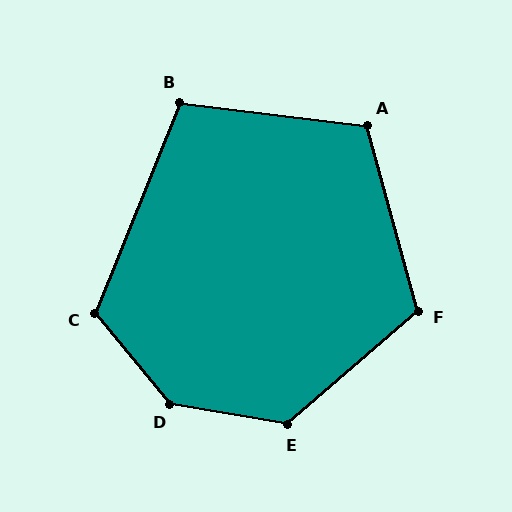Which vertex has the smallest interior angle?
B, at approximately 105 degrees.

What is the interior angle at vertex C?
Approximately 118 degrees (obtuse).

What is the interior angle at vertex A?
Approximately 112 degrees (obtuse).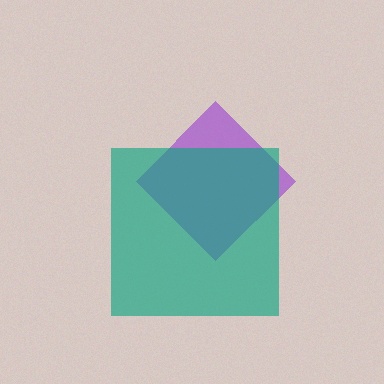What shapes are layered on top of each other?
The layered shapes are: a purple diamond, a teal square.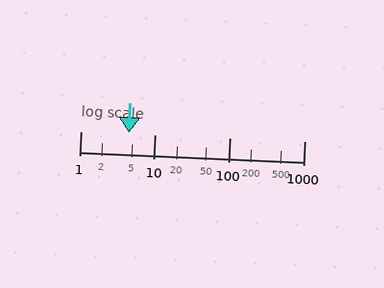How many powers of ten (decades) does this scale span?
The scale spans 3 decades, from 1 to 1000.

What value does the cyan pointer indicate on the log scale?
The pointer indicates approximately 4.4.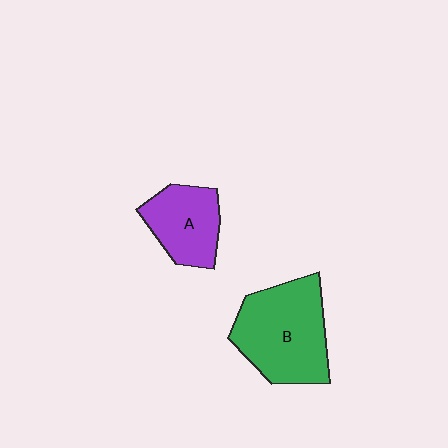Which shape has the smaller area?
Shape A (purple).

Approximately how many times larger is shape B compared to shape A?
Approximately 1.6 times.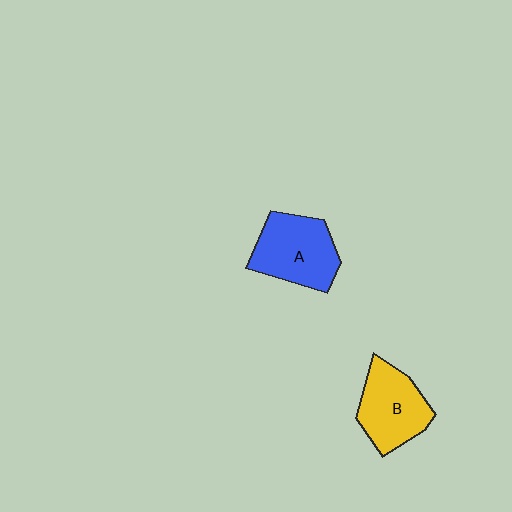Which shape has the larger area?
Shape A (blue).